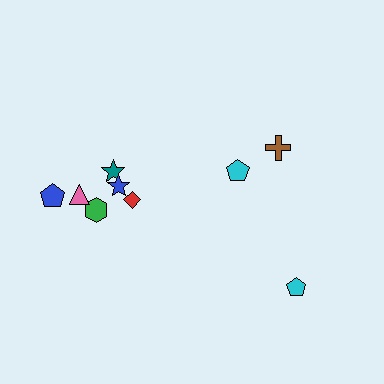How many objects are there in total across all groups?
There are 9 objects.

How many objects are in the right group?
There are 3 objects.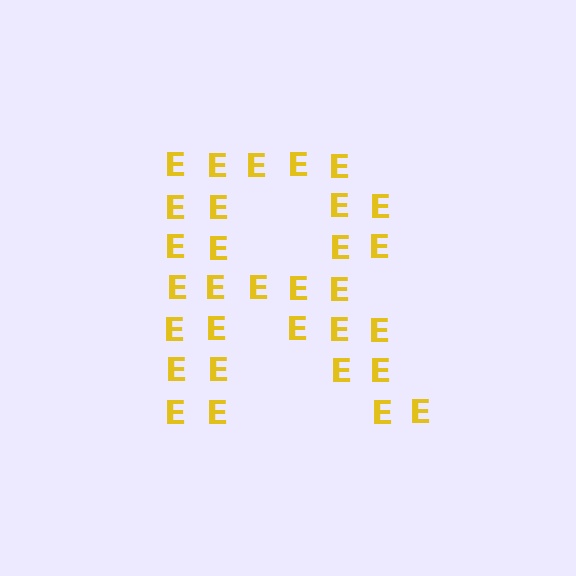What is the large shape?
The large shape is the letter R.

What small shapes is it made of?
It is made of small letter E's.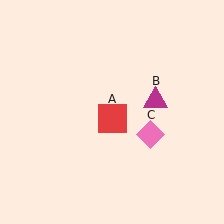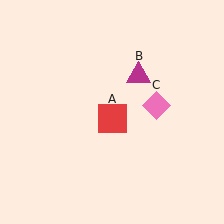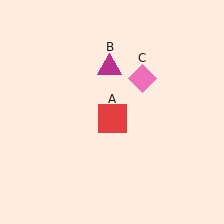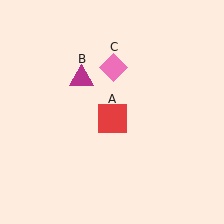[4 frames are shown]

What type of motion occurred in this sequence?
The magenta triangle (object B), pink diamond (object C) rotated counterclockwise around the center of the scene.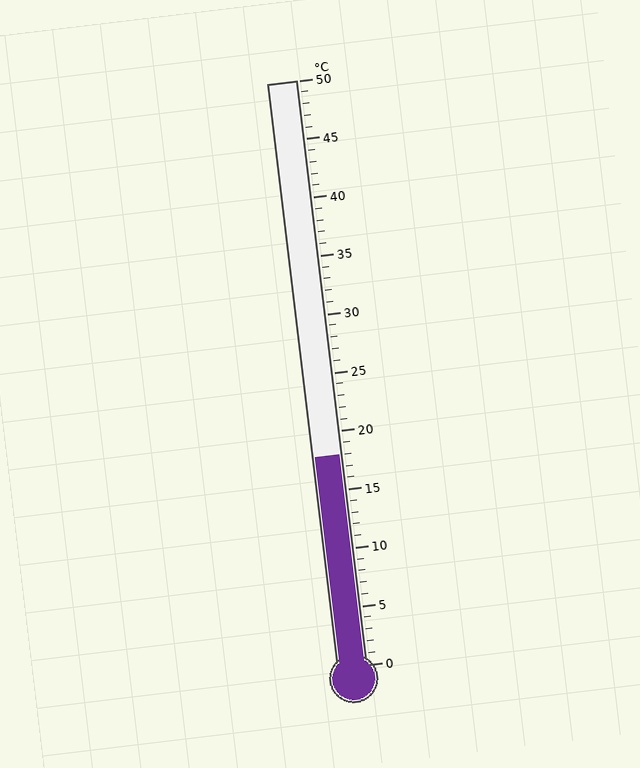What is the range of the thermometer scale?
The thermometer scale ranges from 0°C to 50°C.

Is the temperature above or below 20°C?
The temperature is below 20°C.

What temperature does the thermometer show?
The thermometer shows approximately 18°C.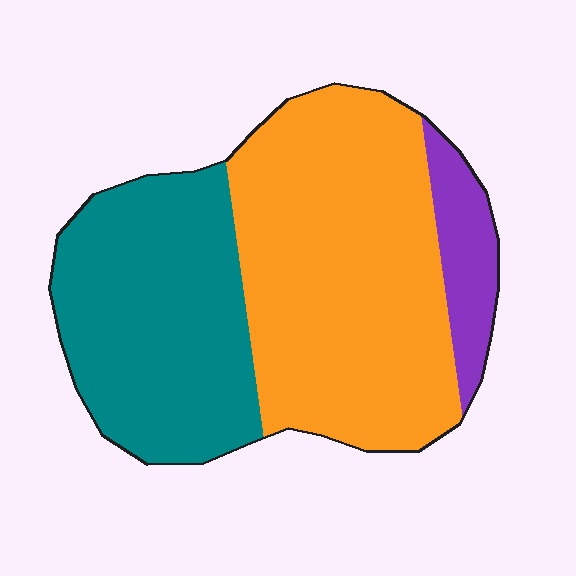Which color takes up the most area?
Orange, at roughly 50%.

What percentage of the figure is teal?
Teal covers roughly 40% of the figure.